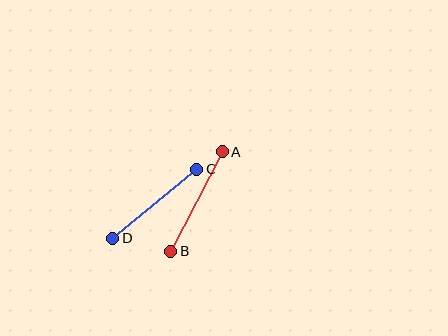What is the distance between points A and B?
The distance is approximately 112 pixels.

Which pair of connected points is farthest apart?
Points A and B are farthest apart.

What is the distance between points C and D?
The distance is approximately 109 pixels.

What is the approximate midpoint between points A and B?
The midpoint is at approximately (196, 201) pixels.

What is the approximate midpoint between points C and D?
The midpoint is at approximately (155, 204) pixels.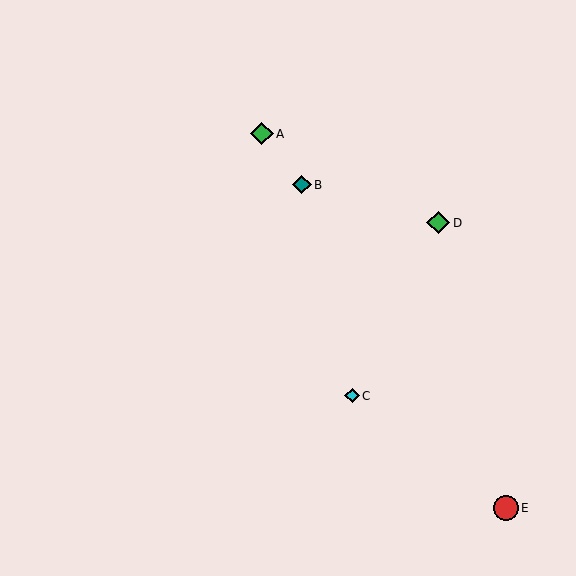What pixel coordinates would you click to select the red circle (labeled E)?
Click at (506, 508) to select the red circle E.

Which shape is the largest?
The red circle (labeled E) is the largest.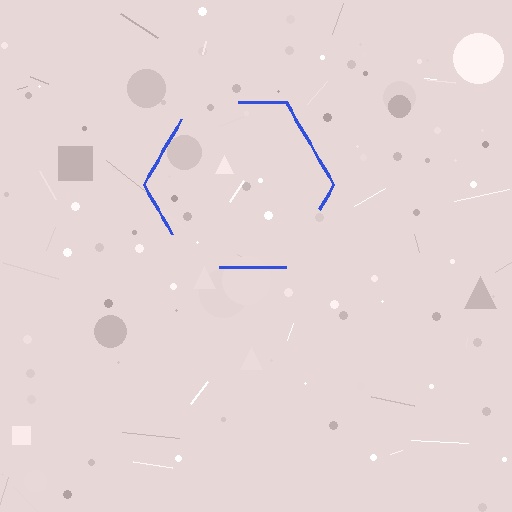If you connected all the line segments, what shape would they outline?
They would outline a hexagon.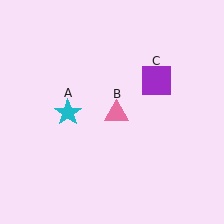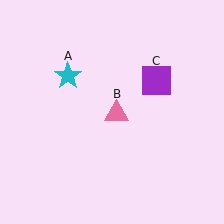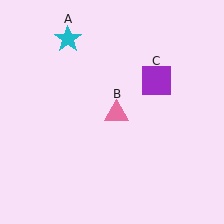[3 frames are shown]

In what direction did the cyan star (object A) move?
The cyan star (object A) moved up.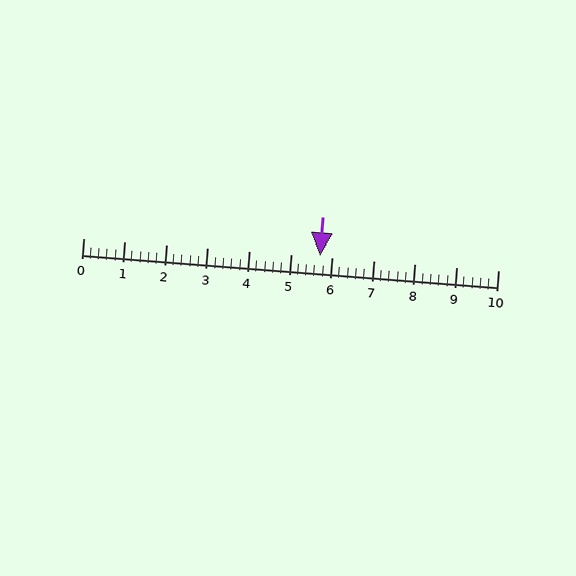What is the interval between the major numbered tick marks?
The major tick marks are spaced 1 units apart.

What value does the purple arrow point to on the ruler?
The purple arrow points to approximately 5.7.